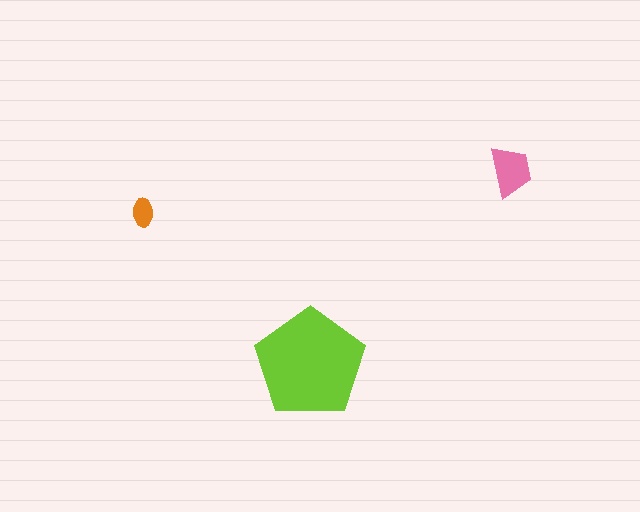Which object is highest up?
The pink trapezoid is topmost.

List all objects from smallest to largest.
The orange ellipse, the pink trapezoid, the lime pentagon.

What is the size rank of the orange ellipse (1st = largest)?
3rd.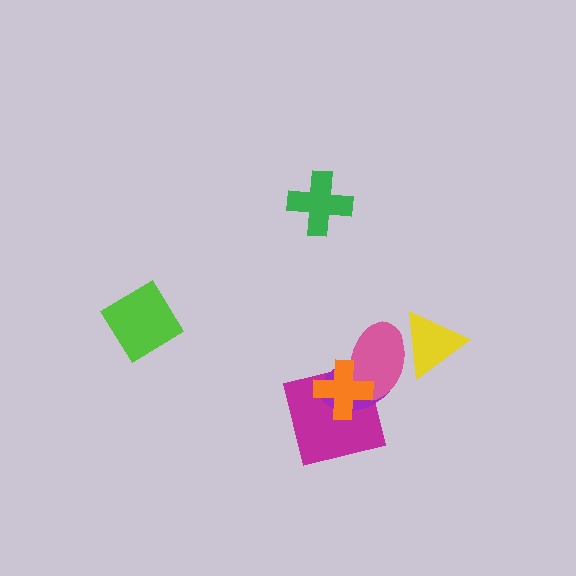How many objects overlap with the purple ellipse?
3 objects overlap with the purple ellipse.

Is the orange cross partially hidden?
No, no other shape covers it.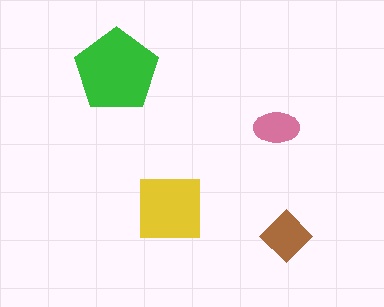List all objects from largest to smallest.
The green pentagon, the yellow square, the brown diamond, the pink ellipse.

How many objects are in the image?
There are 4 objects in the image.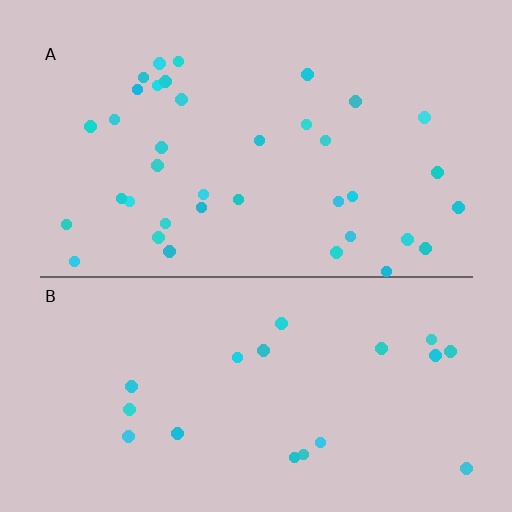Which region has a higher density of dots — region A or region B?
A (the top).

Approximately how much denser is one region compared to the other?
Approximately 2.0× — region A over region B.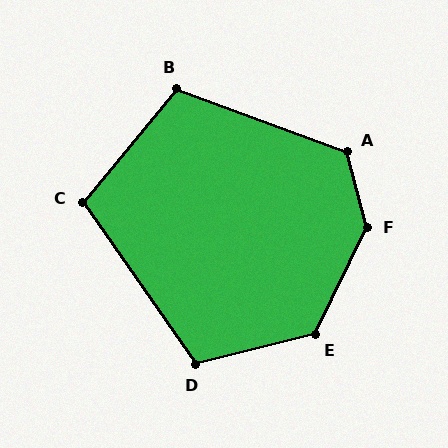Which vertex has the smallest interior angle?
C, at approximately 105 degrees.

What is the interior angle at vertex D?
Approximately 111 degrees (obtuse).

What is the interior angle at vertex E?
Approximately 130 degrees (obtuse).